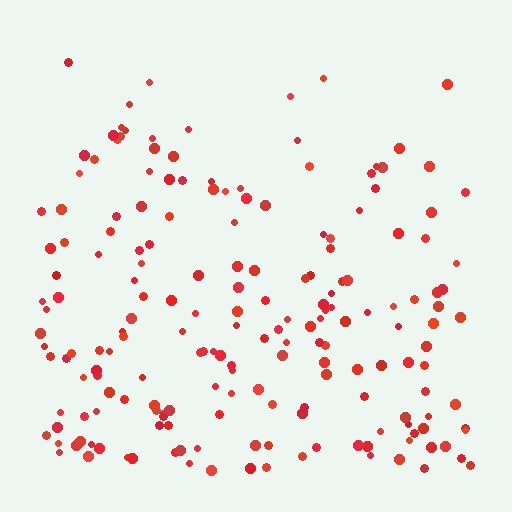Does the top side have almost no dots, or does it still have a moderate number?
Still a moderate number, just noticeably fewer than the bottom.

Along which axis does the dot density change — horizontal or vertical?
Vertical.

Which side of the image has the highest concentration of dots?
The bottom.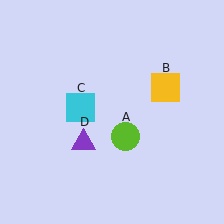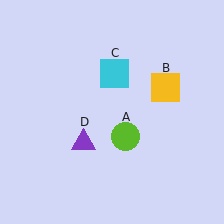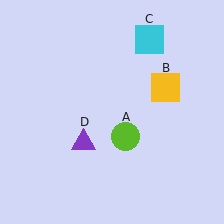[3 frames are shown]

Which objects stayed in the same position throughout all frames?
Lime circle (object A) and yellow square (object B) and purple triangle (object D) remained stationary.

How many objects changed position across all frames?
1 object changed position: cyan square (object C).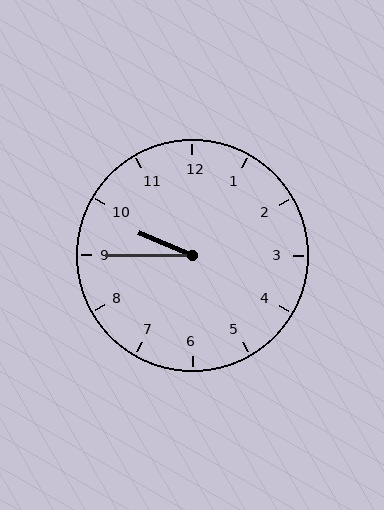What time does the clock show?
9:45.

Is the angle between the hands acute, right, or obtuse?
It is acute.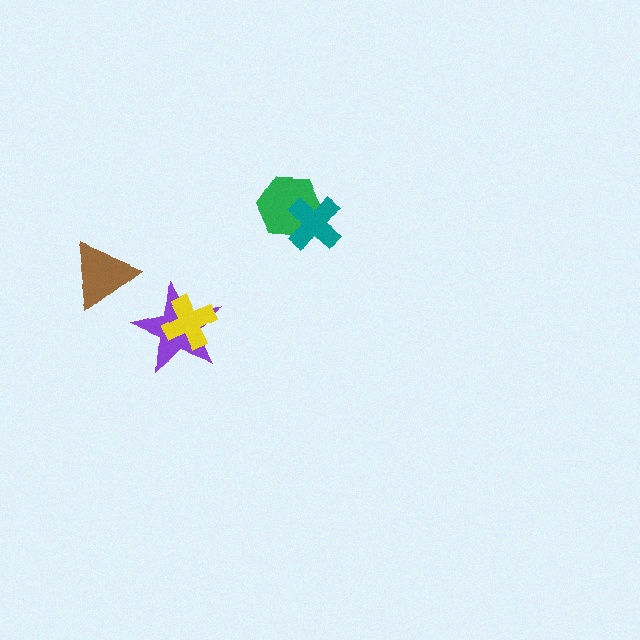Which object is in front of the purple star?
The yellow cross is in front of the purple star.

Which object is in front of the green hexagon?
The teal cross is in front of the green hexagon.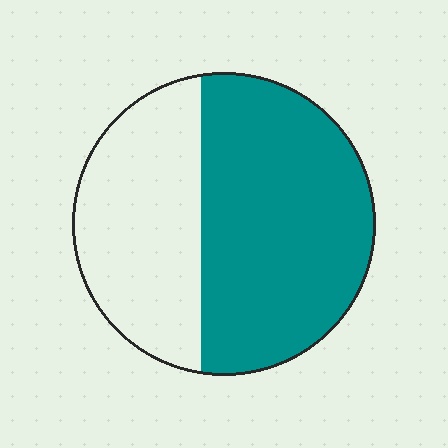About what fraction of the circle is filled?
About three fifths (3/5).